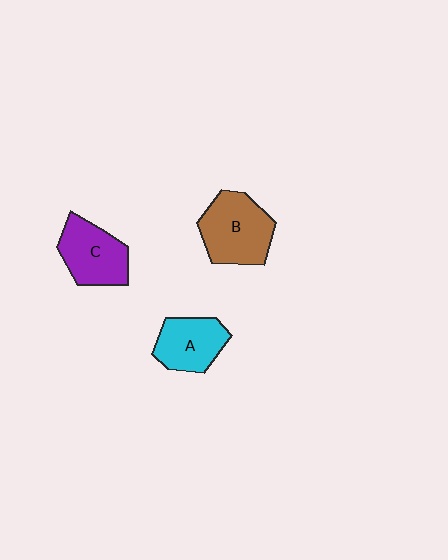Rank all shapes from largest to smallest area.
From largest to smallest: B (brown), C (purple), A (cyan).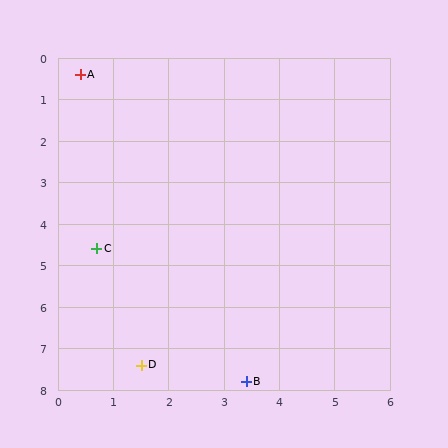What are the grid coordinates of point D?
Point D is at approximately (1.5, 7.4).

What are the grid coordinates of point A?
Point A is at approximately (0.4, 0.4).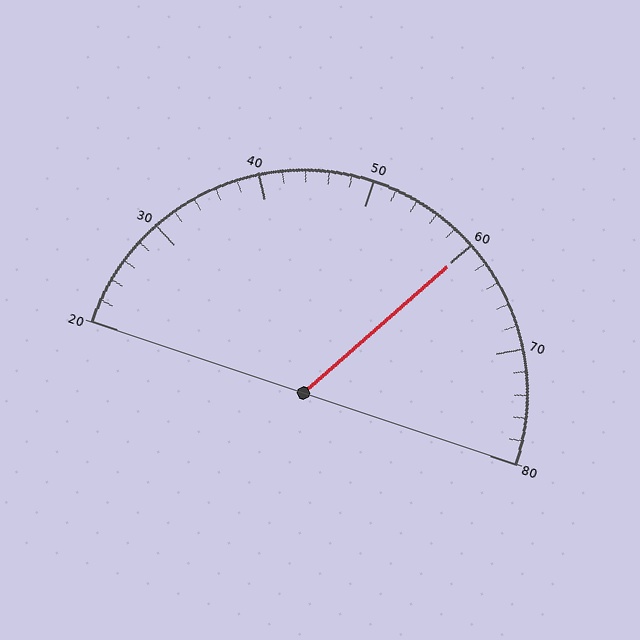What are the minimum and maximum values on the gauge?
The gauge ranges from 20 to 80.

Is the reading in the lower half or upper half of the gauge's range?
The reading is in the upper half of the range (20 to 80).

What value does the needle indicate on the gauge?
The needle indicates approximately 60.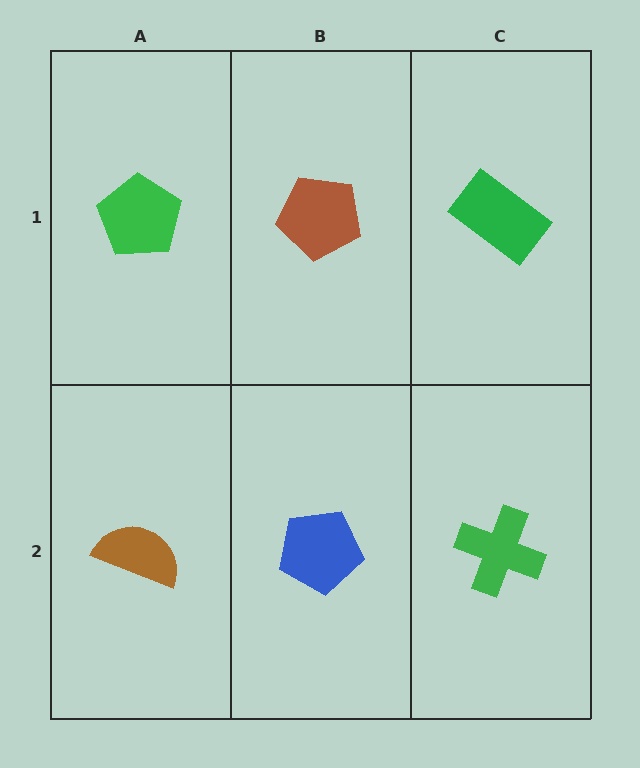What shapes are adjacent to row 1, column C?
A green cross (row 2, column C), a brown pentagon (row 1, column B).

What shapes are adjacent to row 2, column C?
A green rectangle (row 1, column C), a blue pentagon (row 2, column B).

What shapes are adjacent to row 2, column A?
A green pentagon (row 1, column A), a blue pentagon (row 2, column B).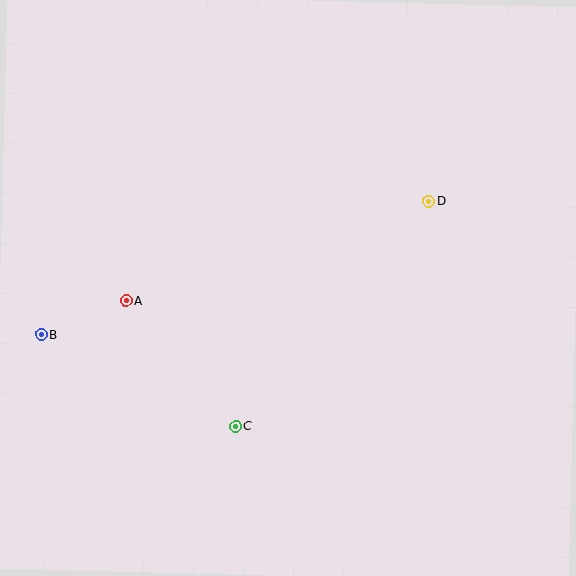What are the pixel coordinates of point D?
Point D is at (429, 201).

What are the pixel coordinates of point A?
Point A is at (126, 300).